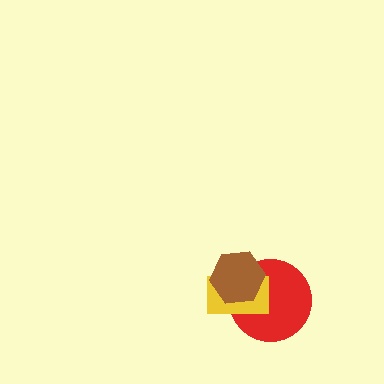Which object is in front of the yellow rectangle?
The brown hexagon is in front of the yellow rectangle.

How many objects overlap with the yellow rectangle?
2 objects overlap with the yellow rectangle.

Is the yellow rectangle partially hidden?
Yes, it is partially covered by another shape.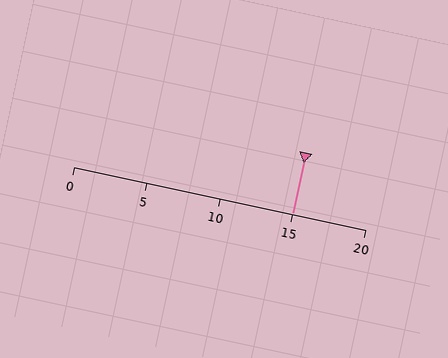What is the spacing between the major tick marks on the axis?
The major ticks are spaced 5 apart.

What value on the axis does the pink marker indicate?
The marker indicates approximately 15.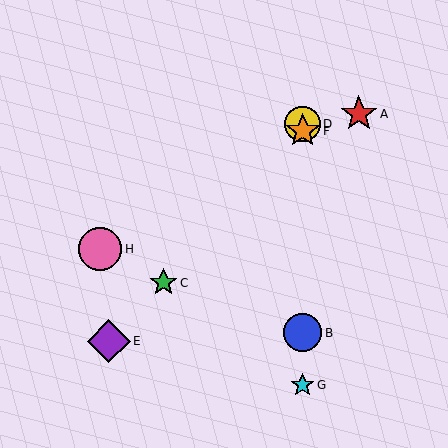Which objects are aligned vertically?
Objects B, D, F, G are aligned vertically.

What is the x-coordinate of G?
Object G is at x≈303.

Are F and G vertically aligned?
Yes, both are at x≈303.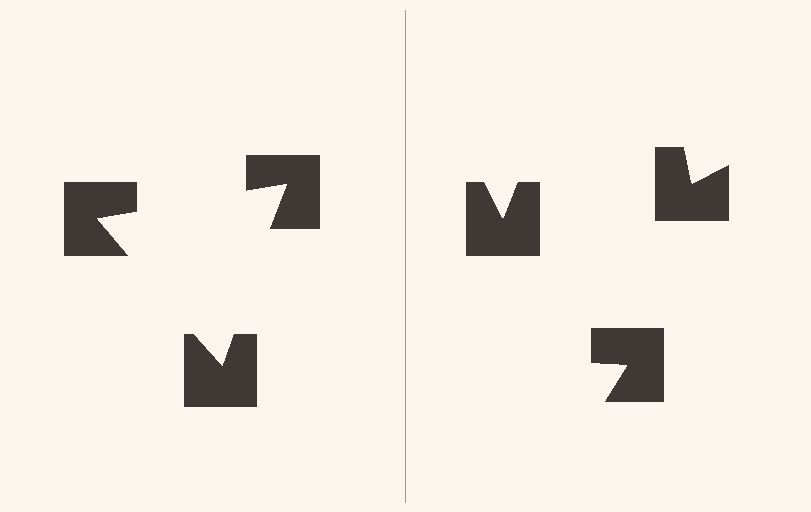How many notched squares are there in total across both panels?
6 — 3 on each side.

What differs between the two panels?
The notched squares are positioned identically on both sides; only the wedge orientations differ. On the left they align to a triangle; on the right they are misaligned.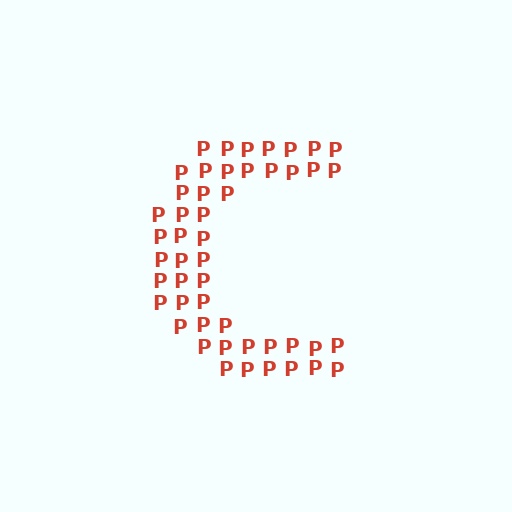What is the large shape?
The large shape is the letter C.